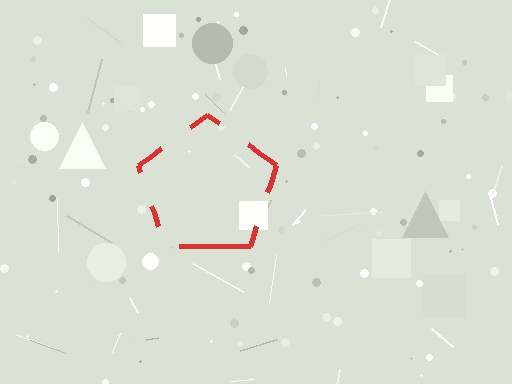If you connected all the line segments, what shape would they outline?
They would outline a pentagon.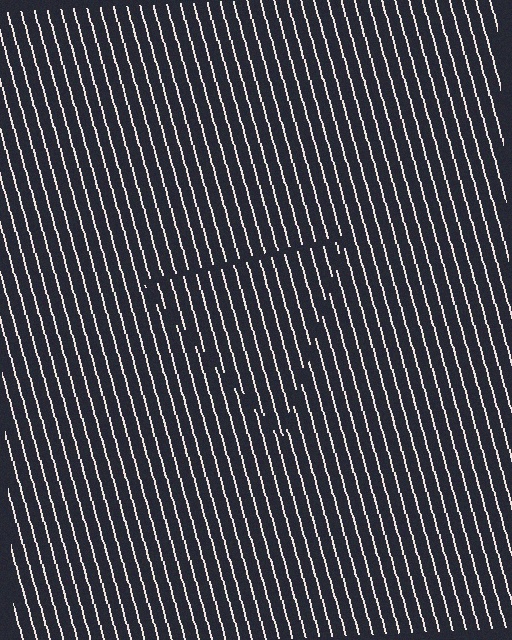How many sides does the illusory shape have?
3 sides — the line-ends trace a triangle.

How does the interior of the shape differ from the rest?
The interior of the shape contains the same grating, shifted by half a period — the contour is defined by the phase discontinuity where line-ends from the inner and outer gratings abut.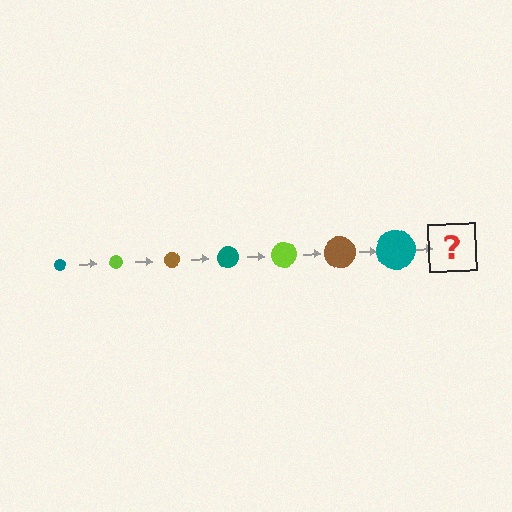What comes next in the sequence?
The next element should be a lime circle, larger than the previous one.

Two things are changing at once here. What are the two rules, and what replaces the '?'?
The two rules are that the circle grows larger each step and the color cycles through teal, lime, and brown. The '?' should be a lime circle, larger than the previous one.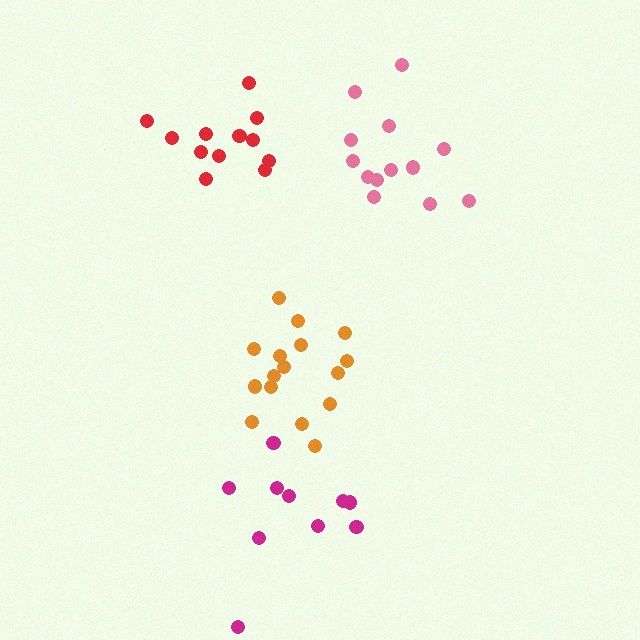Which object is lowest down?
The magenta cluster is bottommost.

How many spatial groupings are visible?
There are 4 spatial groupings.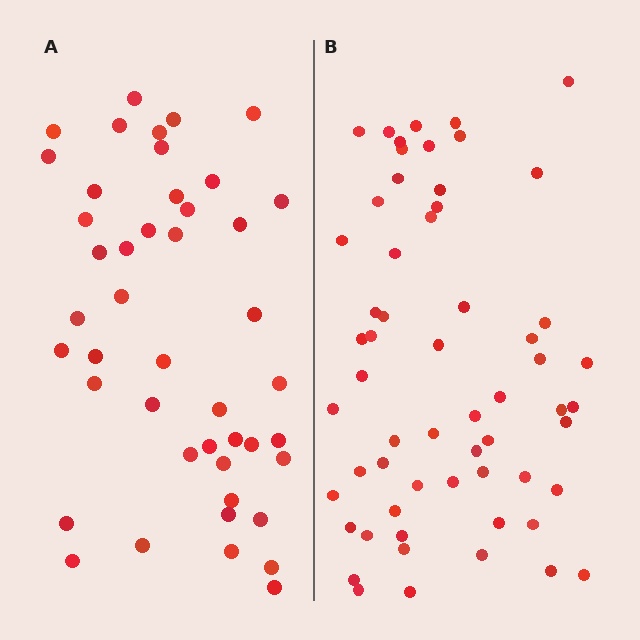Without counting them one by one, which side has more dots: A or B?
Region B (the right region) has more dots.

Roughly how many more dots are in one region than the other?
Region B has approximately 15 more dots than region A.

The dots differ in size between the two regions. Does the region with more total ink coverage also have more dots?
No. Region A has more total ink coverage because its dots are larger, but region B actually contains more individual dots. Total area can be misleading — the number of items is what matters here.